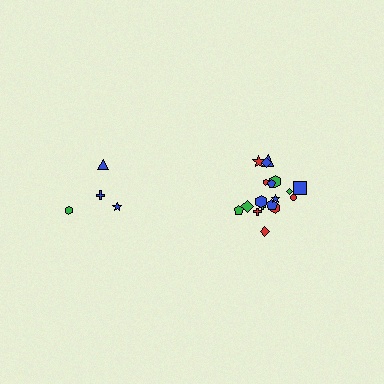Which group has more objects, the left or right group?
The right group.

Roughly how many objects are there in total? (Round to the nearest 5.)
Roughly 20 objects in total.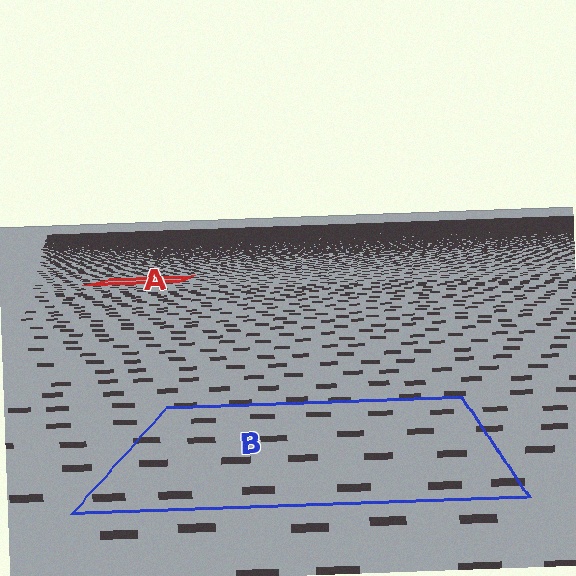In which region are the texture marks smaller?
The texture marks are smaller in region A, because it is farther away.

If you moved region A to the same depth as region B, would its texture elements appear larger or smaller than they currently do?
They would appear larger. At a closer depth, the same texture elements are projected at a bigger on-screen size.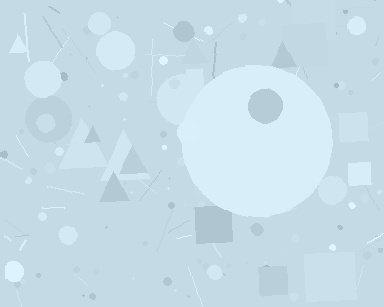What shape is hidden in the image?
A circle is hidden in the image.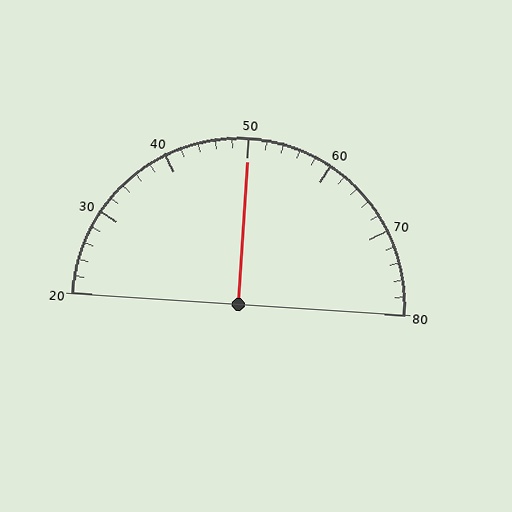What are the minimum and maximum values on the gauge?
The gauge ranges from 20 to 80.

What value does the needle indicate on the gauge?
The needle indicates approximately 50.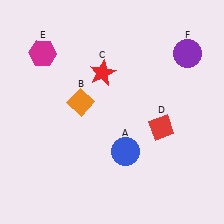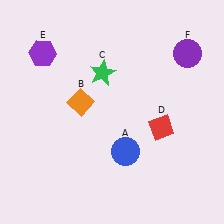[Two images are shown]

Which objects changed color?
C changed from red to green. E changed from magenta to purple.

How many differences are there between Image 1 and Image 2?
There are 2 differences between the two images.